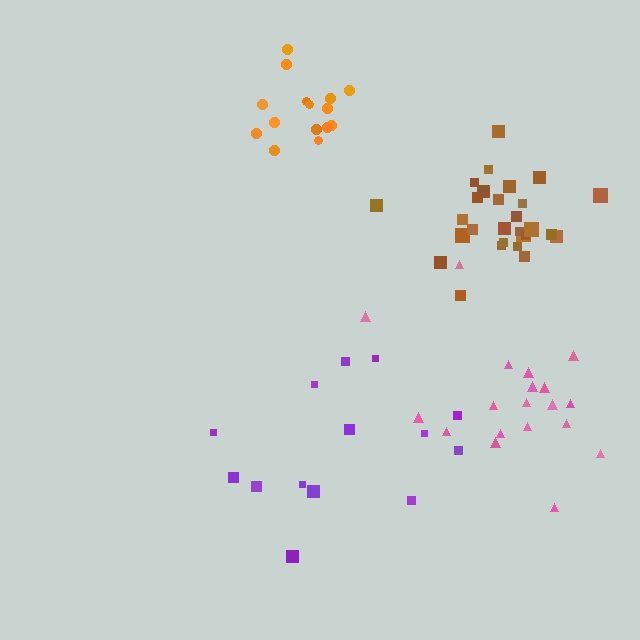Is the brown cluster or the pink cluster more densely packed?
Brown.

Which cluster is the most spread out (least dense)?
Purple.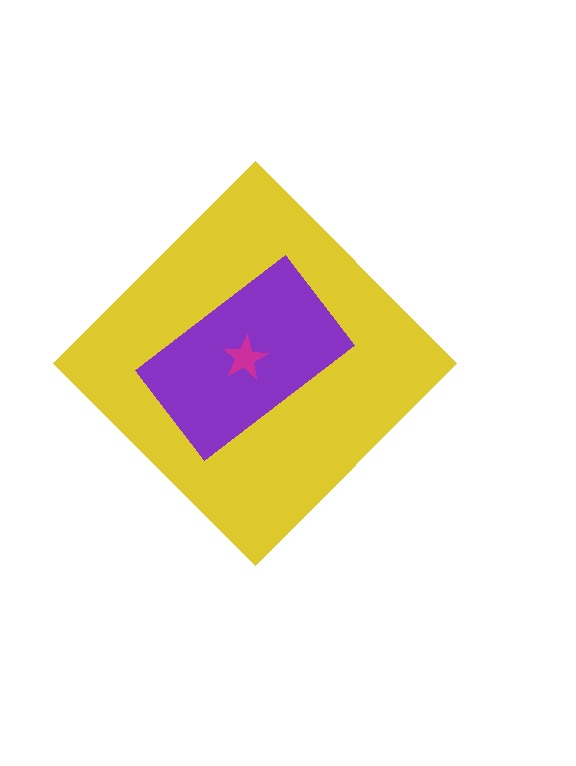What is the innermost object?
The magenta star.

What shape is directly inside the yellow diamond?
The purple rectangle.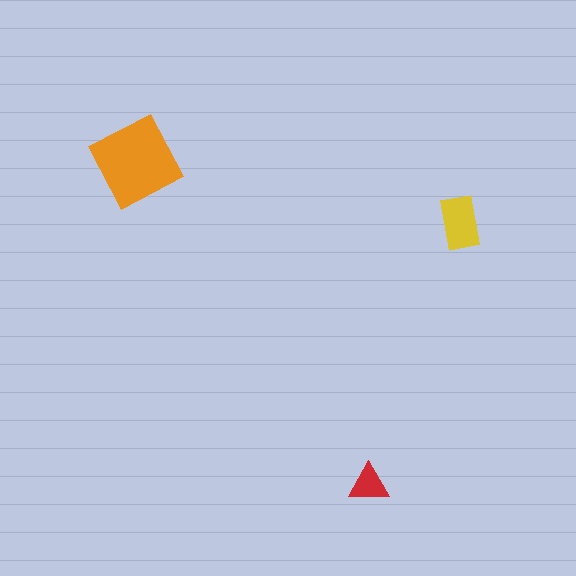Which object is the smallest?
The red triangle.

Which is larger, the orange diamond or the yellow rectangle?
The orange diamond.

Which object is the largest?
The orange diamond.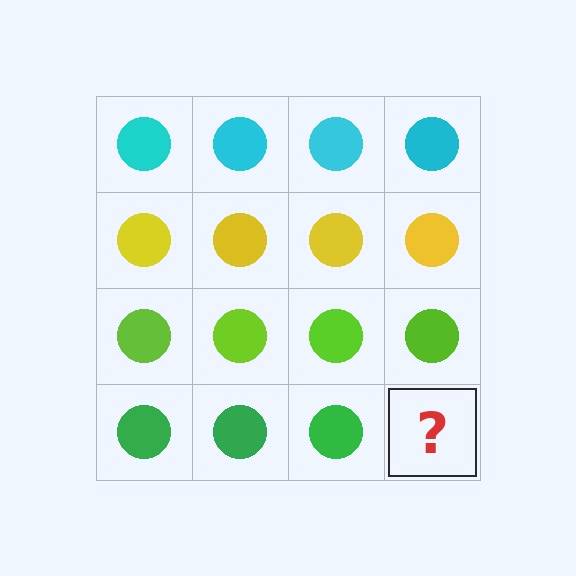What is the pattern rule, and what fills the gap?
The rule is that each row has a consistent color. The gap should be filled with a green circle.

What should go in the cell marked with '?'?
The missing cell should contain a green circle.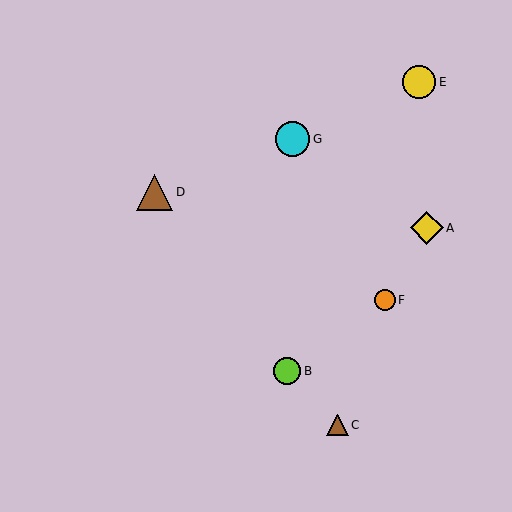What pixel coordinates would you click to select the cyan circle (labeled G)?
Click at (292, 139) to select the cyan circle G.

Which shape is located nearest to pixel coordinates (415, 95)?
The yellow circle (labeled E) at (419, 82) is nearest to that location.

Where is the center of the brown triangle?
The center of the brown triangle is at (155, 192).